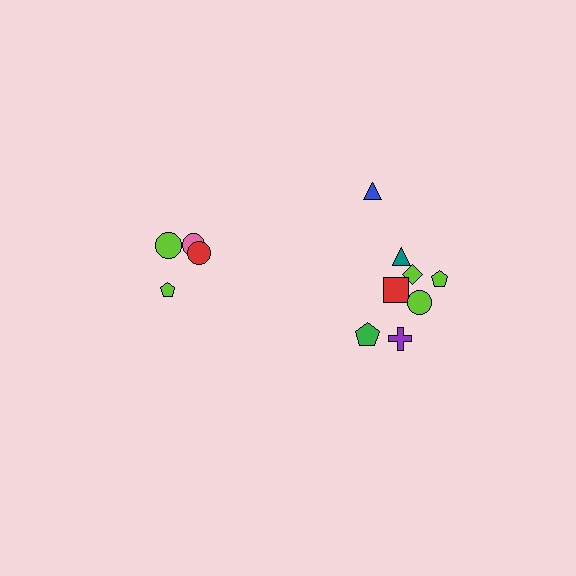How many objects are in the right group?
There are 8 objects.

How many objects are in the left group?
There are 4 objects.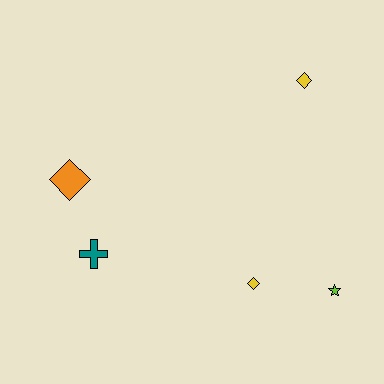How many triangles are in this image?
There are no triangles.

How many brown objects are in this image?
There are no brown objects.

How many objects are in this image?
There are 5 objects.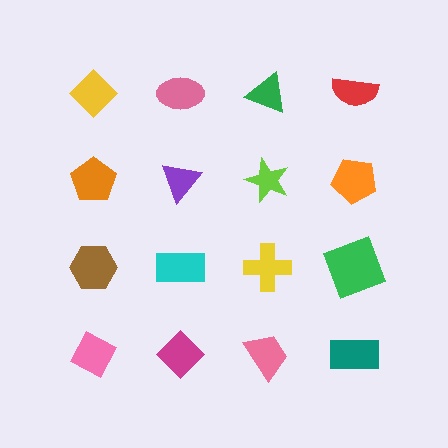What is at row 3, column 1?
A brown hexagon.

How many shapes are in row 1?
4 shapes.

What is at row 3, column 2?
A cyan rectangle.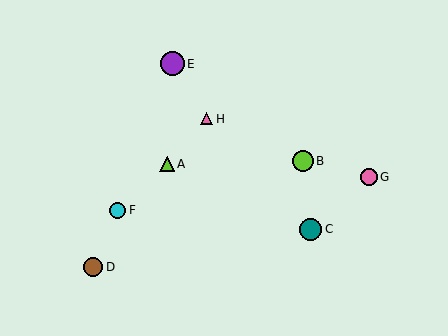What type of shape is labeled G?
Shape G is a pink circle.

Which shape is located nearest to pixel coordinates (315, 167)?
The lime circle (labeled B) at (303, 160) is nearest to that location.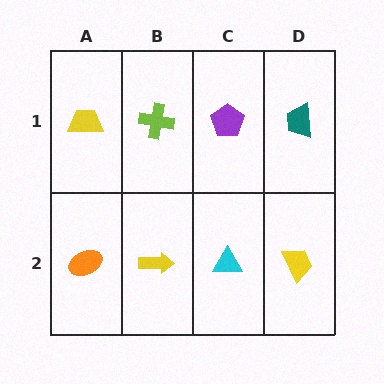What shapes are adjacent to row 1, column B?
A yellow arrow (row 2, column B), a yellow trapezoid (row 1, column A), a purple pentagon (row 1, column C).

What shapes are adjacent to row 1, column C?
A cyan triangle (row 2, column C), a lime cross (row 1, column B), a teal trapezoid (row 1, column D).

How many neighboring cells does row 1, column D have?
2.